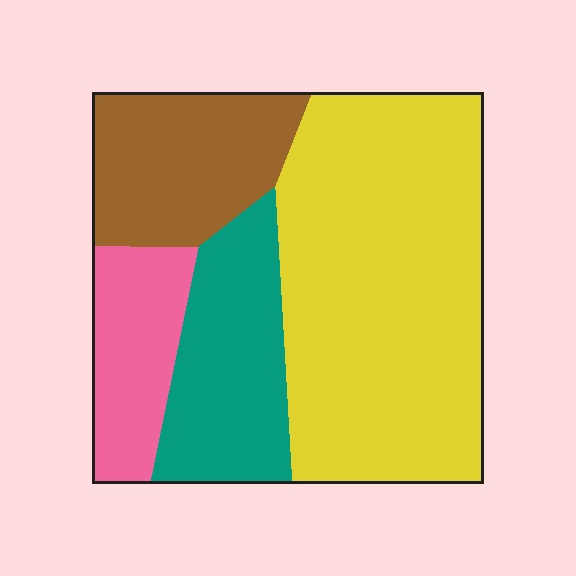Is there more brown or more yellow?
Yellow.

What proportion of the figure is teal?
Teal takes up between a sixth and a third of the figure.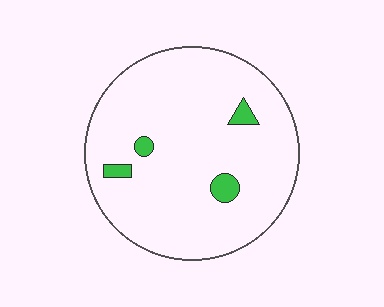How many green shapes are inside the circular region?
4.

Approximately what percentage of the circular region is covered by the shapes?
Approximately 5%.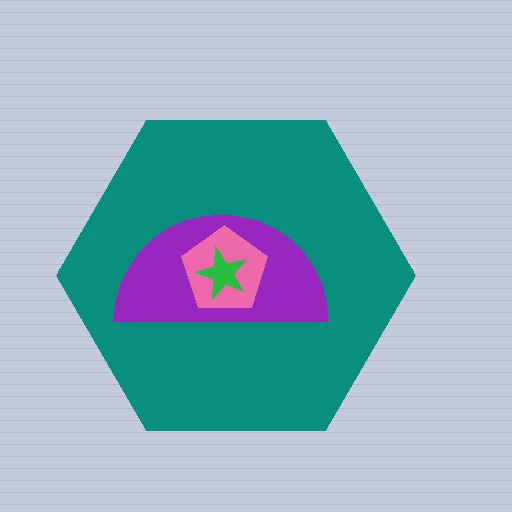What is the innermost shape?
The green star.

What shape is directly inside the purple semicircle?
The pink pentagon.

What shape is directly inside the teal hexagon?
The purple semicircle.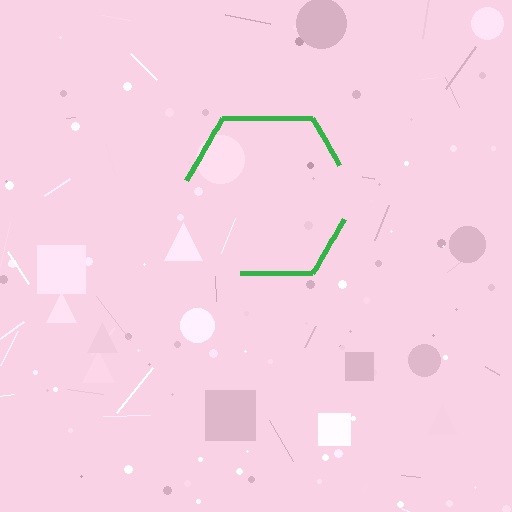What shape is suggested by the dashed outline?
The dashed outline suggests a hexagon.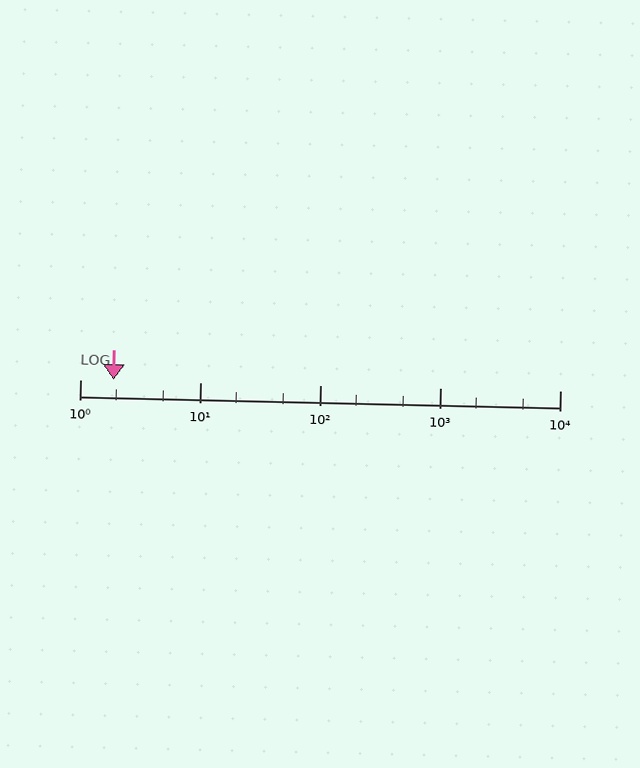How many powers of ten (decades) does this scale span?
The scale spans 4 decades, from 1 to 10000.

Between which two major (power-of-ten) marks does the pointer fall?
The pointer is between 1 and 10.